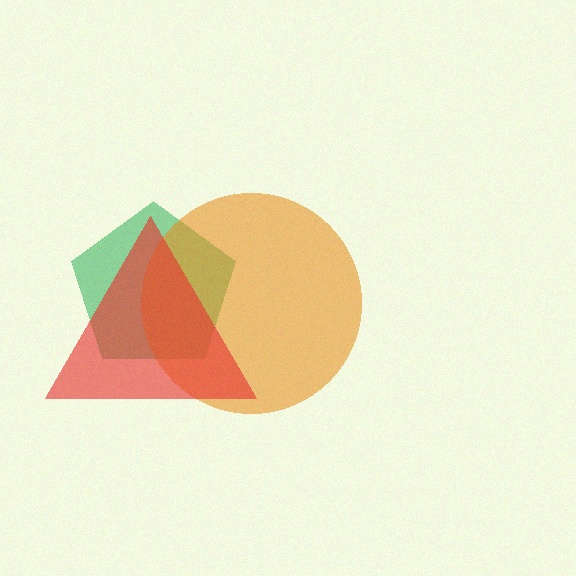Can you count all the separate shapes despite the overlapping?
Yes, there are 3 separate shapes.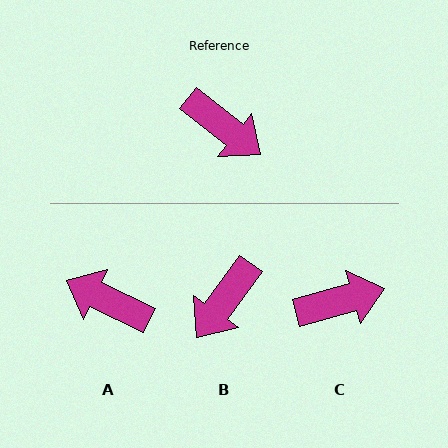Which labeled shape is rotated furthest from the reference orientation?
A, about 167 degrees away.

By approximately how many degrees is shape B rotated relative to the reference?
Approximately 88 degrees clockwise.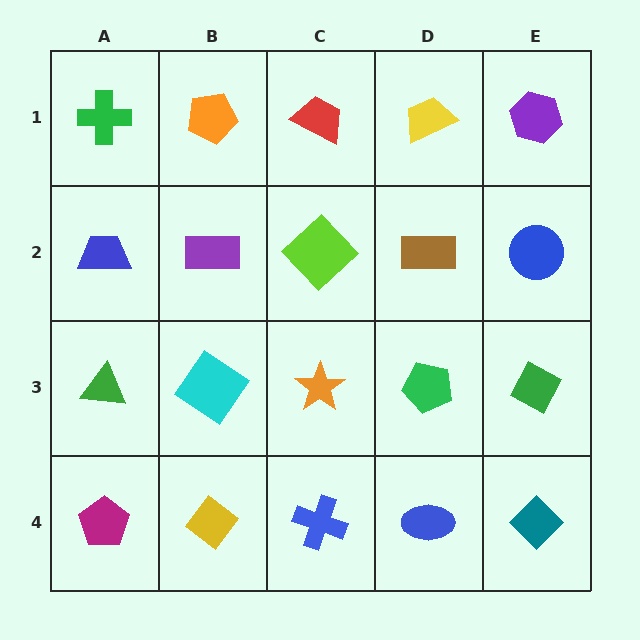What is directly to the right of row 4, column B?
A blue cross.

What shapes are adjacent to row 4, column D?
A green pentagon (row 3, column D), a blue cross (row 4, column C), a teal diamond (row 4, column E).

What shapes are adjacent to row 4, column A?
A green triangle (row 3, column A), a yellow diamond (row 4, column B).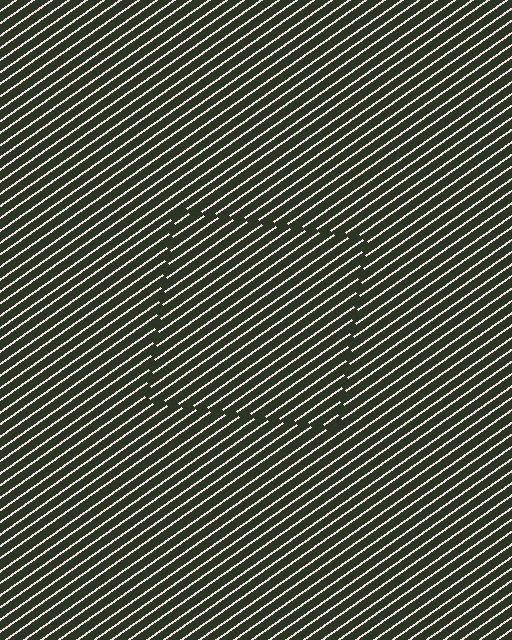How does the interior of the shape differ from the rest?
The interior of the shape contains the same grating, shifted by half a period — the contour is defined by the phase discontinuity where line-ends from the inner and outer gratings abut.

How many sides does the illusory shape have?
4 sides — the line-ends trace a square.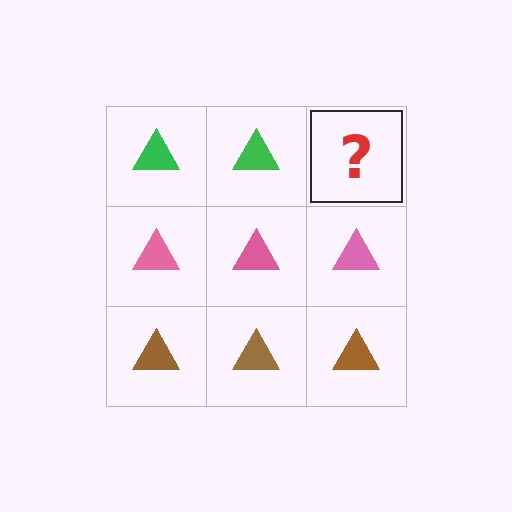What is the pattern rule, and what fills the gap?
The rule is that each row has a consistent color. The gap should be filled with a green triangle.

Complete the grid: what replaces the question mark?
The question mark should be replaced with a green triangle.